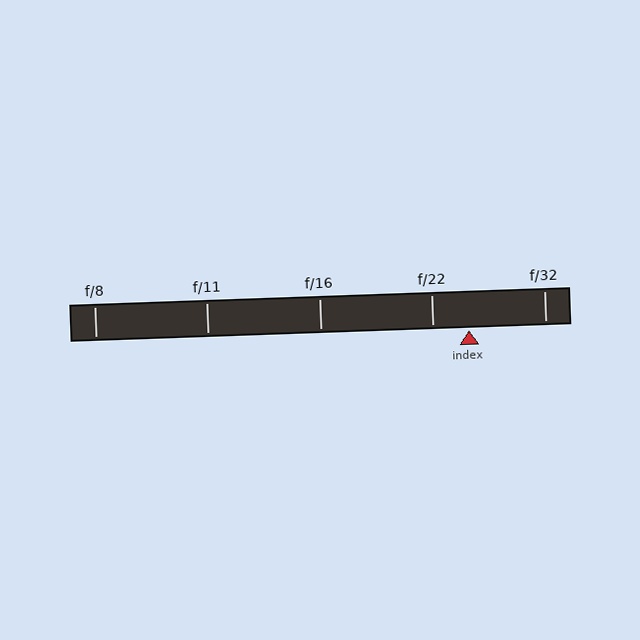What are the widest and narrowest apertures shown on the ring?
The widest aperture shown is f/8 and the narrowest is f/32.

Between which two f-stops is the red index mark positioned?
The index mark is between f/22 and f/32.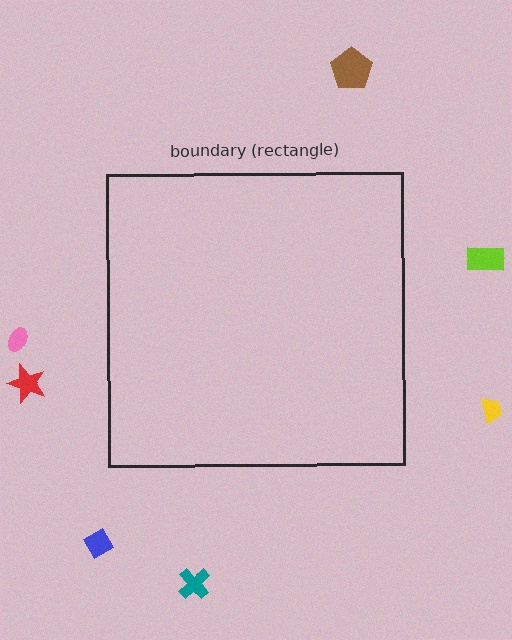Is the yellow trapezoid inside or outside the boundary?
Outside.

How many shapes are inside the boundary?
0 inside, 7 outside.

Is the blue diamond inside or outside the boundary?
Outside.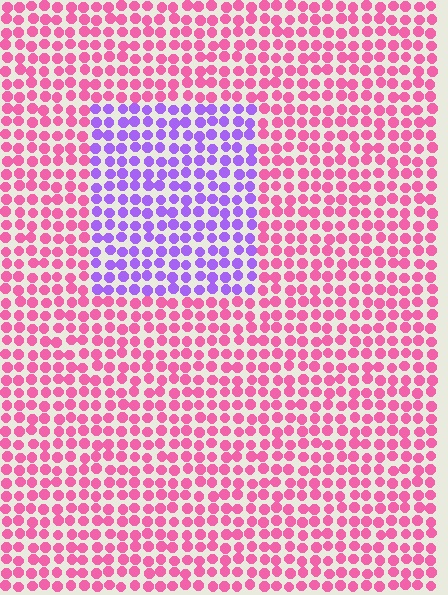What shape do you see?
I see a rectangle.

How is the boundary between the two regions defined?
The boundary is defined purely by a slight shift in hue (about 61 degrees). Spacing, size, and orientation are identical on both sides.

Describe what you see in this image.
The image is filled with small pink elements in a uniform arrangement. A rectangle-shaped region is visible where the elements are tinted to a slightly different hue, forming a subtle color boundary.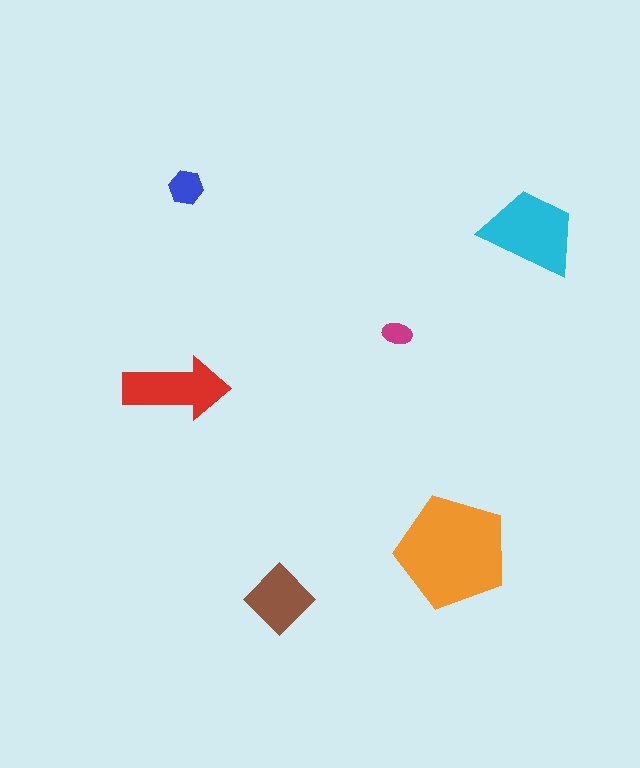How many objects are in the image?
There are 6 objects in the image.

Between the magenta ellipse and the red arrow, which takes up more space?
The red arrow.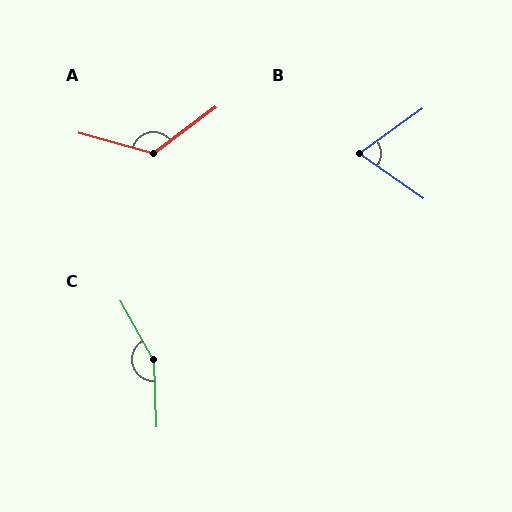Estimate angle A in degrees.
Approximately 129 degrees.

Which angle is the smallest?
B, at approximately 71 degrees.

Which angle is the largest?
C, at approximately 154 degrees.